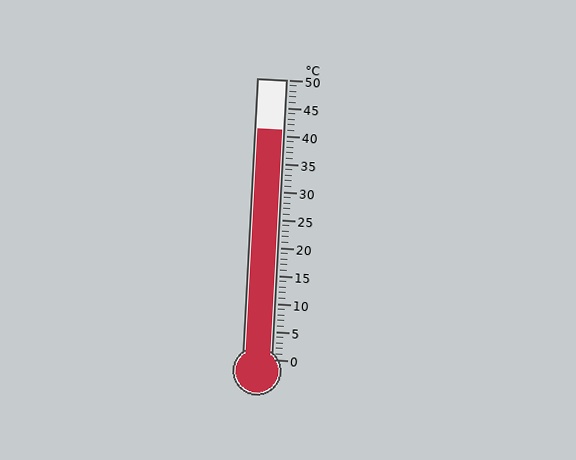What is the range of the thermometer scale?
The thermometer scale ranges from 0°C to 50°C.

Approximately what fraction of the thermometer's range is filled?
The thermometer is filled to approximately 80% of its range.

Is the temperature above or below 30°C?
The temperature is above 30°C.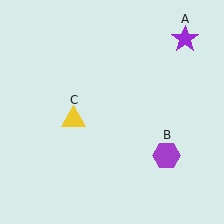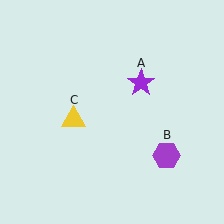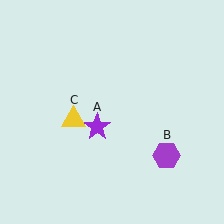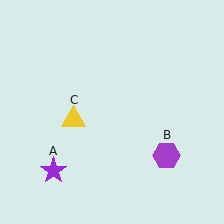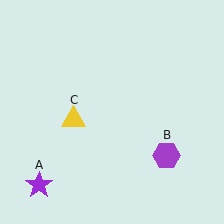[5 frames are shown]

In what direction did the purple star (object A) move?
The purple star (object A) moved down and to the left.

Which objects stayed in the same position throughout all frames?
Purple hexagon (object B) and yellow triangle (object C) remained stationary.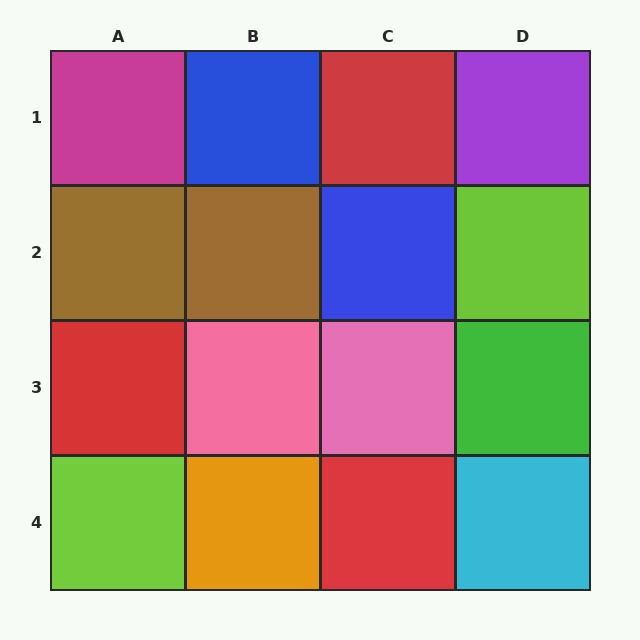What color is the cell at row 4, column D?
Cyan.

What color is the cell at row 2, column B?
Brown.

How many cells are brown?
2 cells are brown.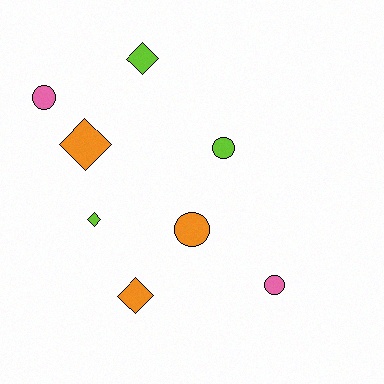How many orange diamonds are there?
There are 2 orange diamonds.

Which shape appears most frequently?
Diamond, with 4 objects.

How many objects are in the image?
There are 8 objects.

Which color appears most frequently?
Lime, with 3 objects.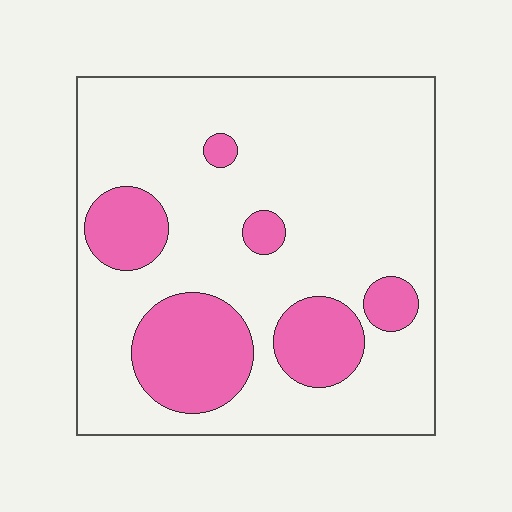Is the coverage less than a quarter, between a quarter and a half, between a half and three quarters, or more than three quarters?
Less than a quarter.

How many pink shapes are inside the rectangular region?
6.